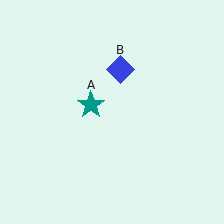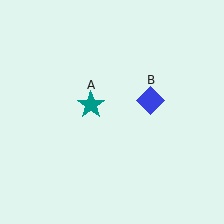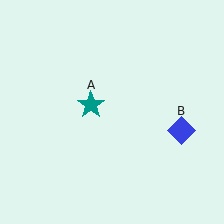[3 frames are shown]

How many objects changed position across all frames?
1 object changed position: blue diamond (object B).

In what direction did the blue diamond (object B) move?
The blue diamond (object B) moved down and to the right.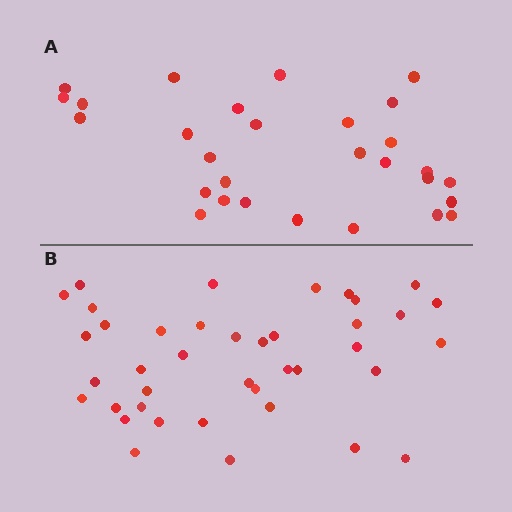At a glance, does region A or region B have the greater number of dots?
Region B (the bottom region) has more dots.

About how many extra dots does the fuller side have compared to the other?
Region B has roughly 12 or so more dots than region A.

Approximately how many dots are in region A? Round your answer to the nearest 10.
About 30 dots. (The exact count is 29, which rounds to 30.)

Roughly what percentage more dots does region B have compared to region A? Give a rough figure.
About 40% more.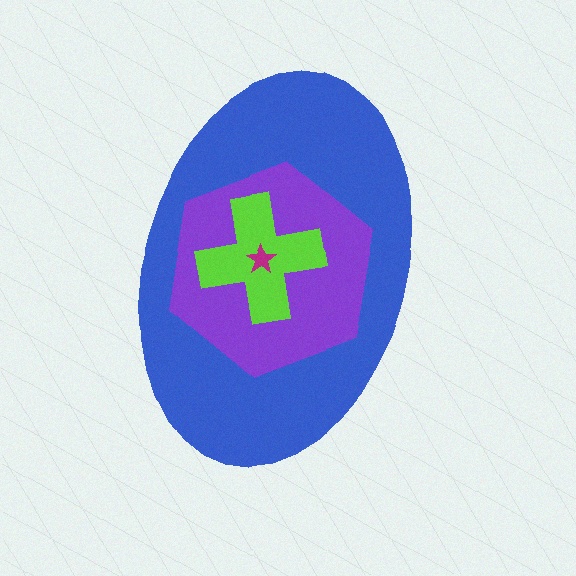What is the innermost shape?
The magenta star.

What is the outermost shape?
The blue ellipse.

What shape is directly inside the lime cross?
The magenta star.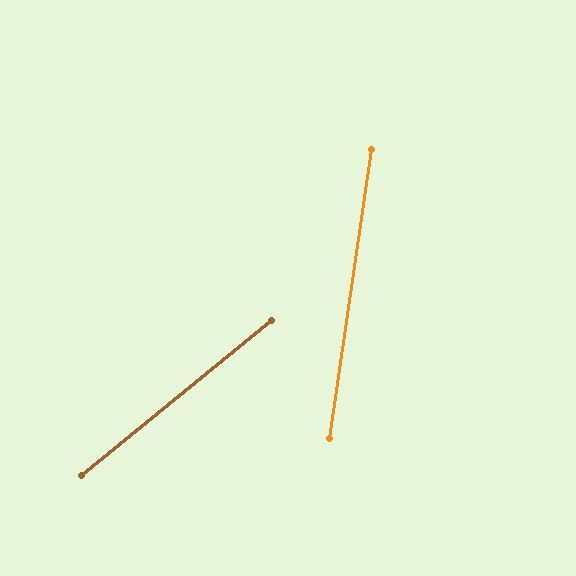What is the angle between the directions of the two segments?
Approximately 43 degrees.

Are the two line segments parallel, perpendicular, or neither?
Neither parallel nor perpendicular — they differ by about 43°.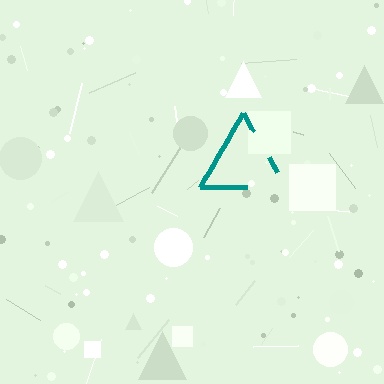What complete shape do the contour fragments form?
The contour fragments form a triangle.